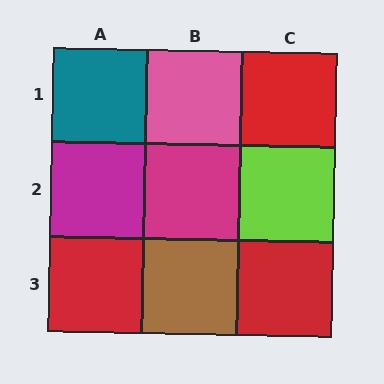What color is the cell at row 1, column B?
Pink.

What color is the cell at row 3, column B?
Brown.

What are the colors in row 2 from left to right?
Magenta, magenta, lime.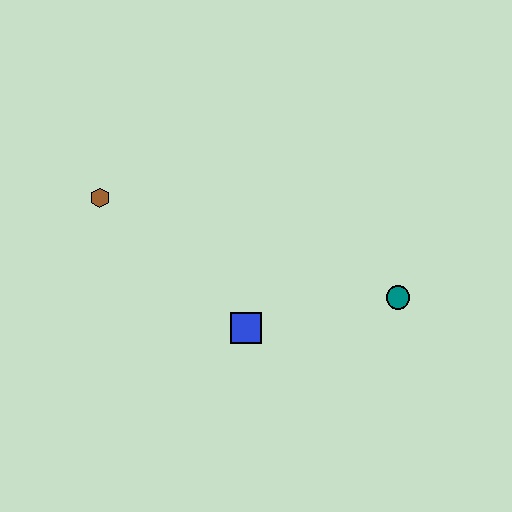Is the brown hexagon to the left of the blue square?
Yes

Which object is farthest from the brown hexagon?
The teal circle is farthest from the brown hexagon.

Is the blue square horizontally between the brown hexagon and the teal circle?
Yes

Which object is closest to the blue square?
The teal circle is closest to the blue square.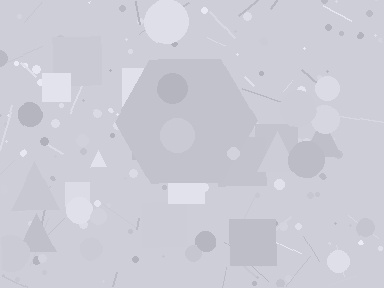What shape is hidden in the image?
A hexagon is hidden in the image.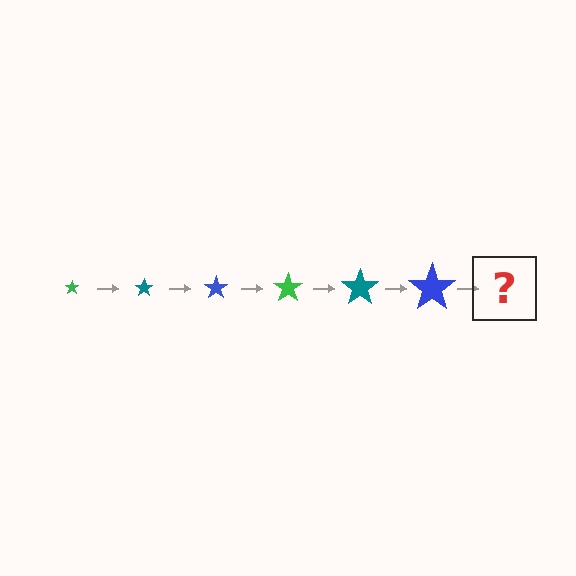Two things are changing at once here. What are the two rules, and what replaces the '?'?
The two rules are that the star grows larger each step and the color cycles through green, teal, and blue. The '?' should be a green star, larger than the previous one.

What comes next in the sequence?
The next element should be a green star, larger than the previous one.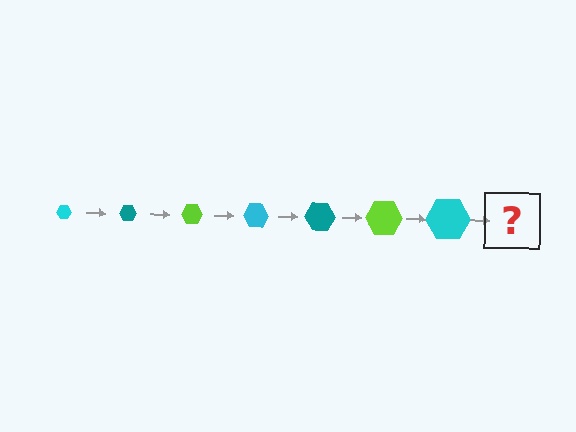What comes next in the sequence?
The next element should be a teal hexagon, larger than the previous one.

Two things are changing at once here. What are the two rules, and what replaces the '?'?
The two rules are that the hexagon grows larger each step and the color cycles through cyan, teal, and lime. The '?' should be a teal hexagon, larger than the previous one.